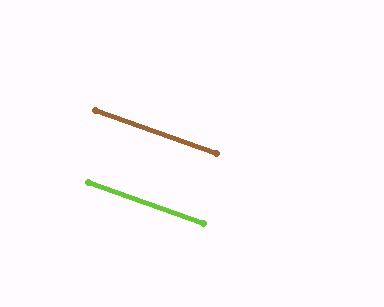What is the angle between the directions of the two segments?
Approximately 0 degrees.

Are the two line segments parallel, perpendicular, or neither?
Parallel — their directions differ by only 0.1°.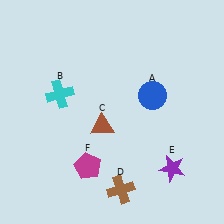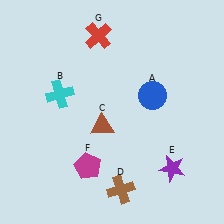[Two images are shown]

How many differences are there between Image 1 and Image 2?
There is 1 difference between the two images.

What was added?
A red cross (G) was added in Image 2.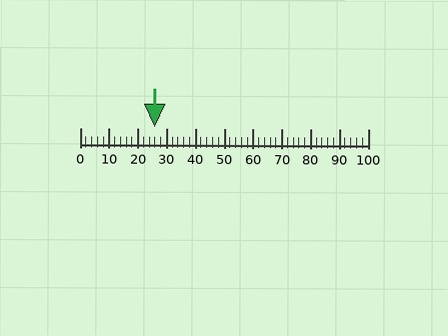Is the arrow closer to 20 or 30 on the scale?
The arrow is closer to 30.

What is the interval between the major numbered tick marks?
The major tick marks are spaced 10 units apart.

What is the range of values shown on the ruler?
The ruler shows values from 0 to 100.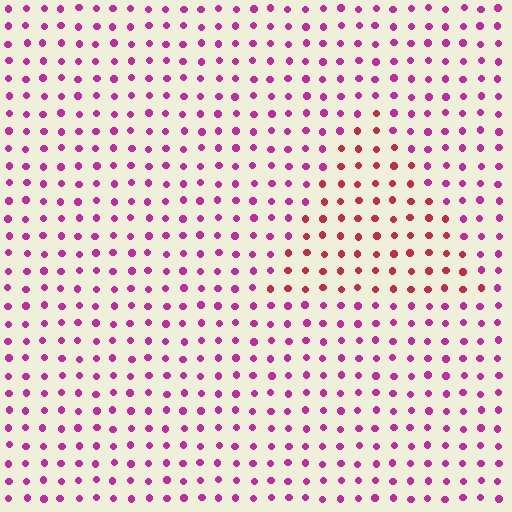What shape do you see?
I see a triangle.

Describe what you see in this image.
The image is filled with small magenta elements in a uniform arrangement. A triangle-shaped region is visible where the elements are tinted to a slightly different hue, forming a subtle color boundary.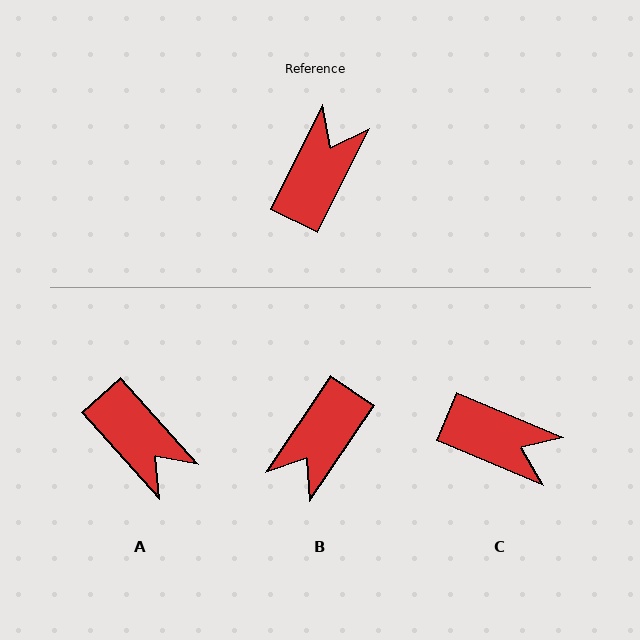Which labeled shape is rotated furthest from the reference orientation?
B, about 173 degrees away.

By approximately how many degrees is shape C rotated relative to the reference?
Approximately 86 degrees clockwise.